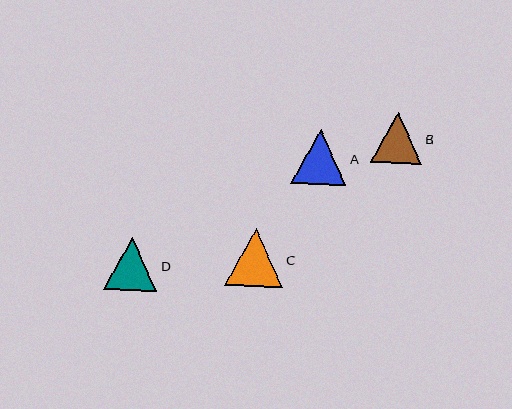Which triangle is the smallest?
Triangle B is the smallest with a size of approximately 51 pixels.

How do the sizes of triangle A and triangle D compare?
Triangle A and triangle D are approximately the same size.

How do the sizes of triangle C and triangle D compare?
Triangle C and triangle D are approximately the same size.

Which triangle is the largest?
Triangle C is the largest with a size of approximately 58 pixels.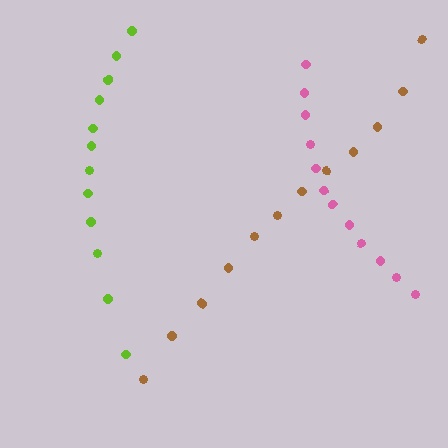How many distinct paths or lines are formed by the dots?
There are 3 distinct paths.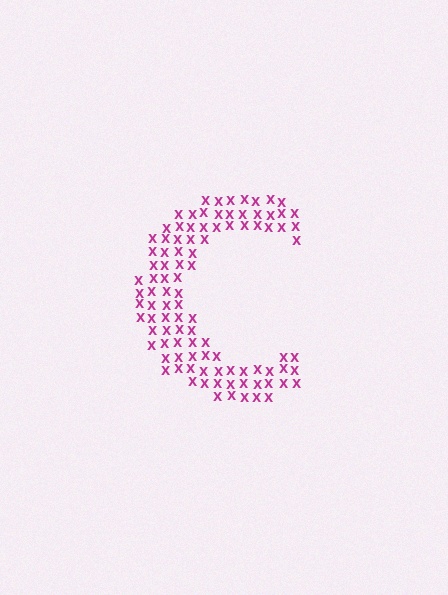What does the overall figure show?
The overall figure shows the letter C.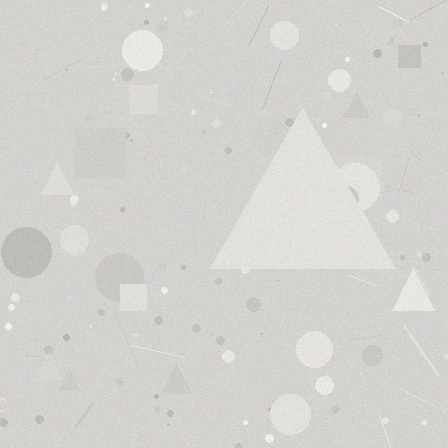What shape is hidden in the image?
A triangle is hidden in the image.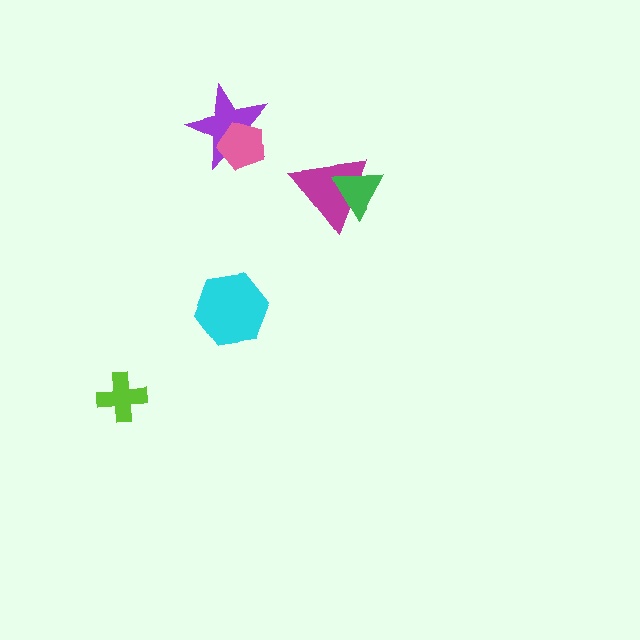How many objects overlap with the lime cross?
0 objects overlap with the lime cross.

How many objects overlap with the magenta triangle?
1 object overlaps with the magenta triangle.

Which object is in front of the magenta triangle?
The green triangle is in front of the magenta triangle.